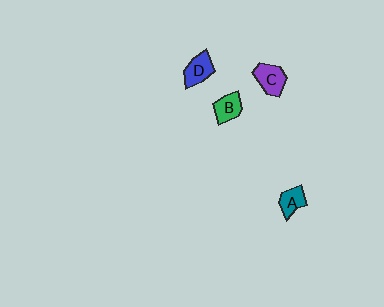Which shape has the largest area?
Shape C (purple).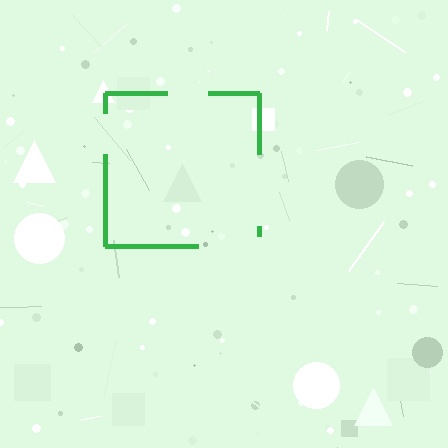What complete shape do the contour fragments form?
The contour fragments form a square.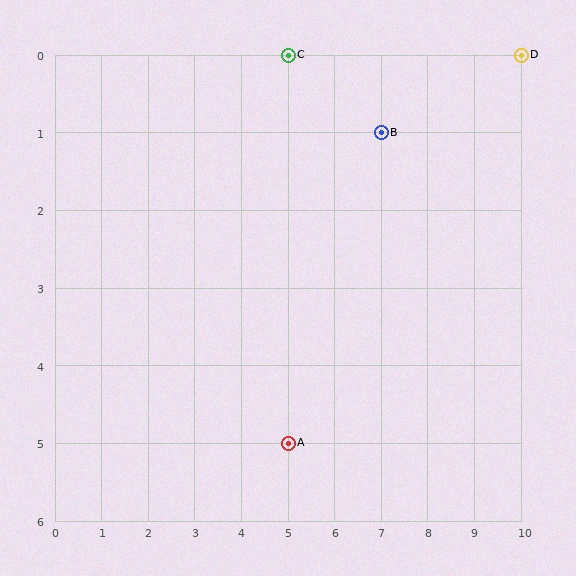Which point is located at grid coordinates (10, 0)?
Point D is at (10, 0).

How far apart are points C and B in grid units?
Points C and B are 2 columns and 1 row apart (about 2.2 grid units diagonally).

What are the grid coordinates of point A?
Point A is at grid coordinates (5, 5).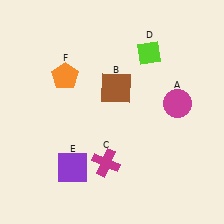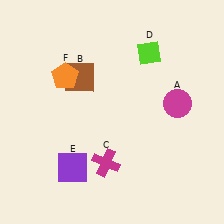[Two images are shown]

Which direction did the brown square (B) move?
The brown square (B) moved left.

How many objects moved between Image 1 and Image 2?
1 object moved between the two images.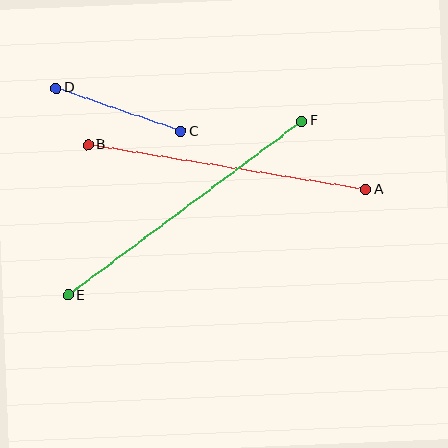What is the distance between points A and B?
The distance is approximately 281 pixels.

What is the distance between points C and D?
The distance is approximately 132 pixels.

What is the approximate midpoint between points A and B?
The midpoint is at approximately (227, 167) pixels.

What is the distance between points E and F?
The distance is approximately 292 pixels.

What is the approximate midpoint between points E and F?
The midpoint is at approximately (185, 208) pixels.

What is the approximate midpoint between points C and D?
The midpoint is at approximately (119, 110) pixels.